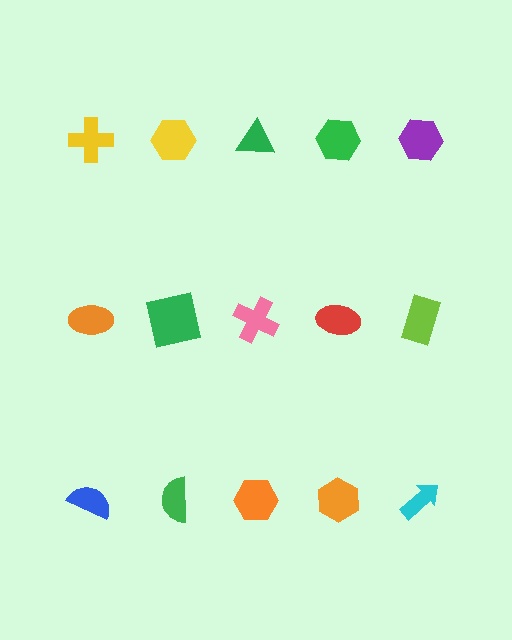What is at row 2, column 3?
A pink cross.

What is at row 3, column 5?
A cyan arrow.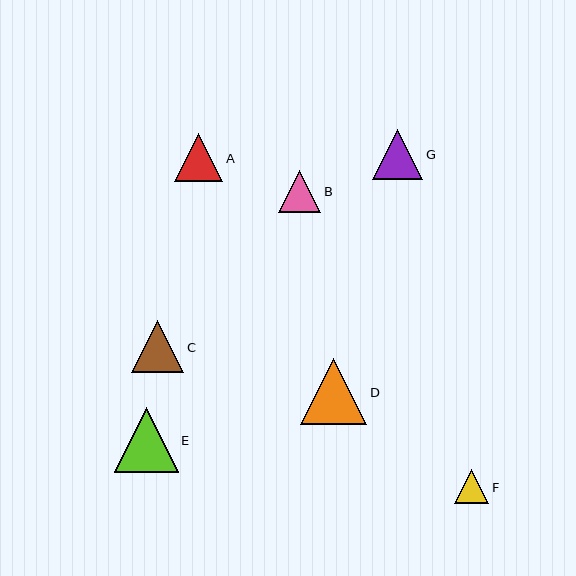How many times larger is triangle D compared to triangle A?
Triangle D is approximately 1.4 times the size of triangle A.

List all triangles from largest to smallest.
From largest to smallest: D, E, C, G, A, B, F.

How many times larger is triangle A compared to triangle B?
Triangle A is approximately 1.1 times the size of triangle B.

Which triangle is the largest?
Triangle D is the largest with a size of approximately 66 pixels.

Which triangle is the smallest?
Triangle F is the smallest with a size of approximately 35 pixels.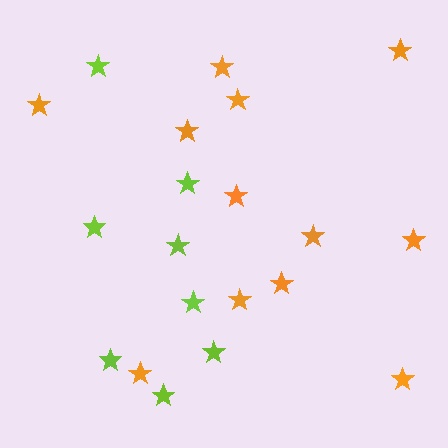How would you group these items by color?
There are 2 groups: one group of orange stars (12) and one group of lime stars (8).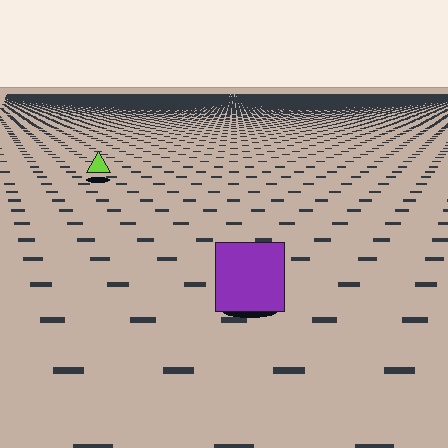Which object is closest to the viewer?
The purple square is closest. The texture marks near it are larger and more spread out.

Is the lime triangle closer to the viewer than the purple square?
No. The purple square is closer — you can tell from the texture gradient: the ground texture is coarser near it.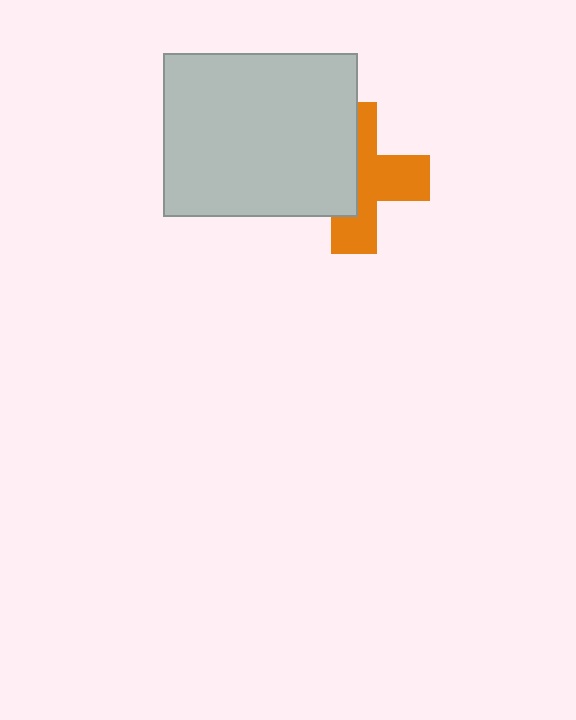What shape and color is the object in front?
The object in front is a light gray rectangle.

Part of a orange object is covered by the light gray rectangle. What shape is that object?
It is a cross.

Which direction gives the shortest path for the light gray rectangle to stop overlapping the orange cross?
Moving left gives the shortest separation.